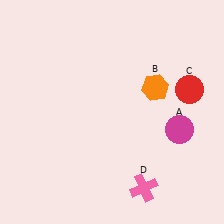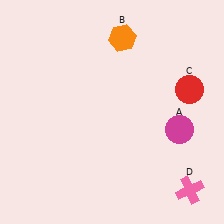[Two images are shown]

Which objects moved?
The objects that moved are: the orange hexagon (B), the pink cross (D).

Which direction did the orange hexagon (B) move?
The orange hexagon (B) moved up.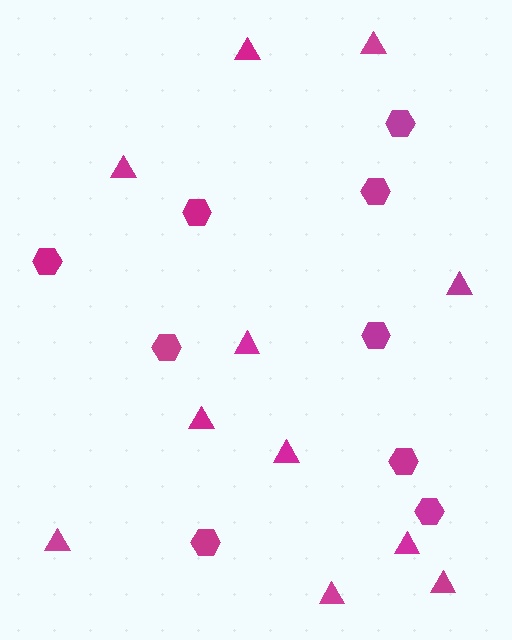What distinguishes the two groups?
There are 2 groups: one group of hexagons (9) and one group of triangles (11).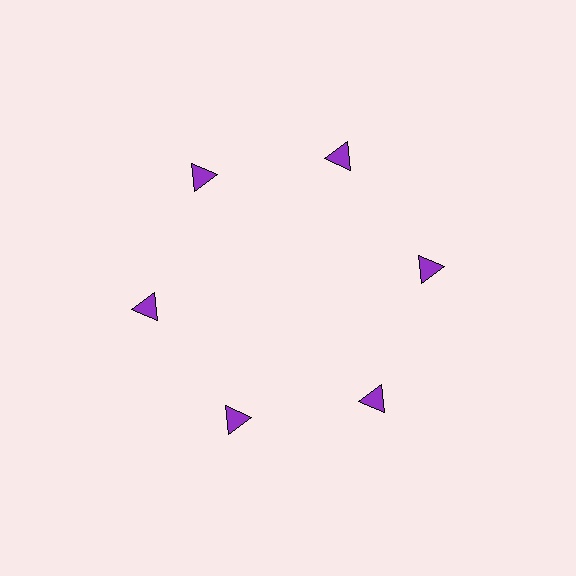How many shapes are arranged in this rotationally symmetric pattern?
There are 6 shapes, arranged in 6 groups of 1.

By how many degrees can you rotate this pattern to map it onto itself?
The pattern maps onto itself every 60 degrees of rotation.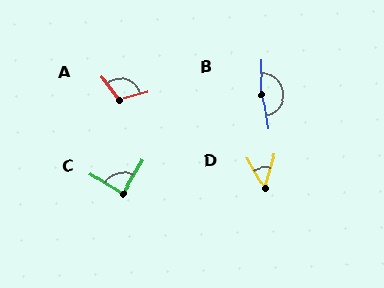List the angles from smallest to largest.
D (45°), C (87°), A (112°), B (167°).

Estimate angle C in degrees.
Approximately 87 degrees.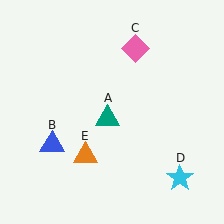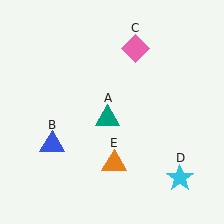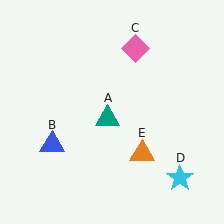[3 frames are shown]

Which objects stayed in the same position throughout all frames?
Teal triangle (object A) and blue triangle (object B) and pink diamond (object C) and cyan star (object D) remained stationary.